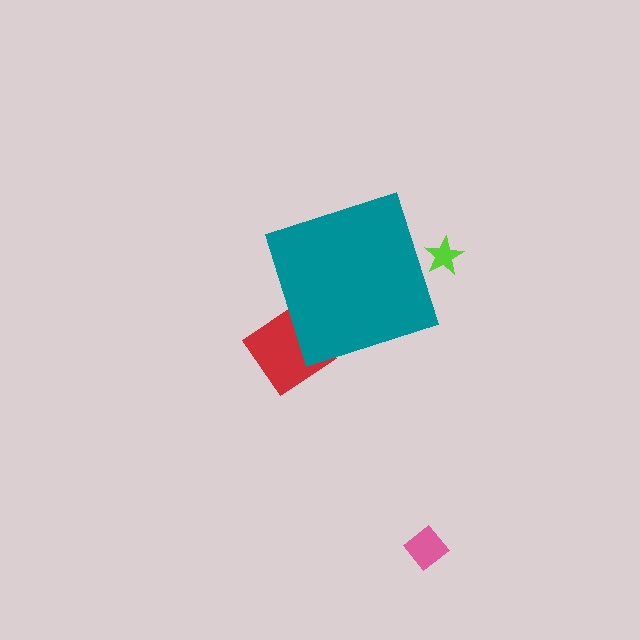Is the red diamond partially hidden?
Yes, the red diamond is partially hidden behind the teal diamond.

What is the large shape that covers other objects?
A teal diamond.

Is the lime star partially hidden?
Yes, the lime star is partially hidden behind the teal diamond.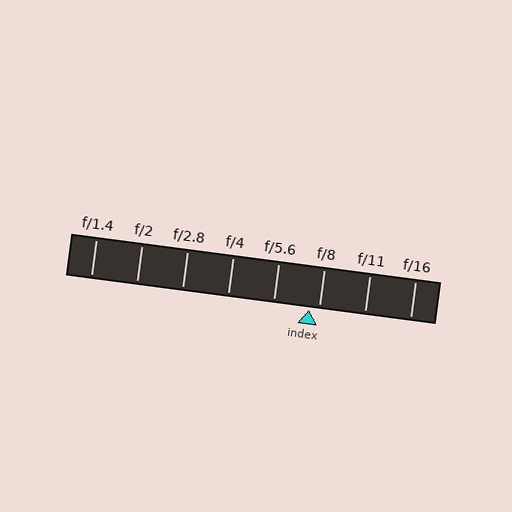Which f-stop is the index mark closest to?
The index mark is closest to f/8.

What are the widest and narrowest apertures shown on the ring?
The widest aperture shown is f/1.4 and the narrowest is f/16.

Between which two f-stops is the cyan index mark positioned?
The index mark is between f/5.6 and f/8.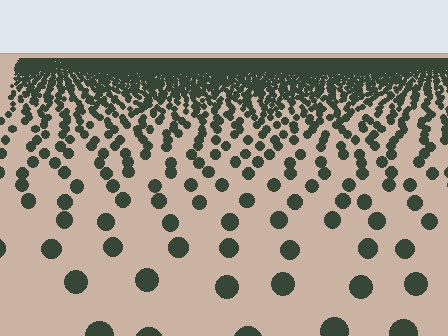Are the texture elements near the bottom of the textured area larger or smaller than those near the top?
Larger. Near the bottom, elements are closer to the viewer and appear at a bigger on-screen size.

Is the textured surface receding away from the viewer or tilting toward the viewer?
The surface is receding away from the viewer. Texture elements get smaller and denser toward the top.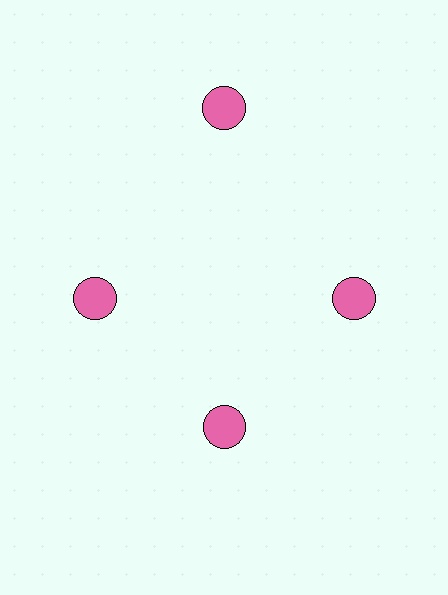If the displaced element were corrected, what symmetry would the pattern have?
It would have 4-fold rotational symmetry — the pattern would map onto itself every 90 degrees.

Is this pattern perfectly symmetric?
No. The 4 pink circles are arranged in a ring, but one element near the 12 o'clock position is pushed outward from the center, breaking the 4-fold rotational symmetry.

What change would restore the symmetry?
The symmetry would be restored by moving it inward, back onto the ring so that all 4 circles sit at equal angles and equal distance from the center.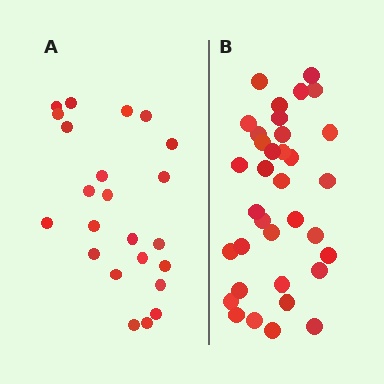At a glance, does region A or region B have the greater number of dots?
Region B (the right region) has more dots.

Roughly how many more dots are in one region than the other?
Region B has roughly 12 or so more dots than region A.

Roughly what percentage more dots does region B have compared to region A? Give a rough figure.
About 50% more.